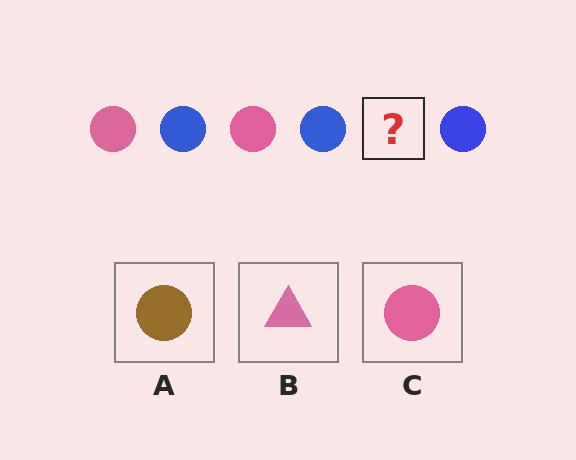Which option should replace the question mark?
Option C.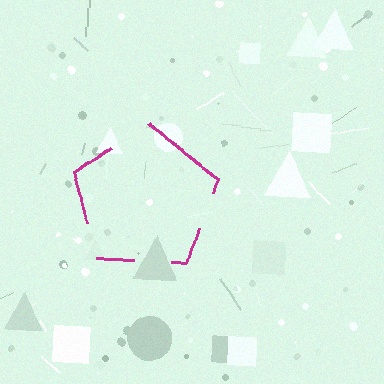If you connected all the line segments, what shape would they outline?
They would outline a pentagon.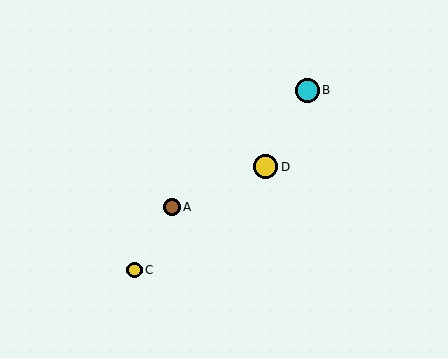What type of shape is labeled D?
Shape D is a yellow circle.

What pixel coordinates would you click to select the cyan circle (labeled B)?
Click at (308, 90) to select the cyan circle B.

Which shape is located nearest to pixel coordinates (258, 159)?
The yellow circle (labeled D) at (265, 167) is nearest to that location.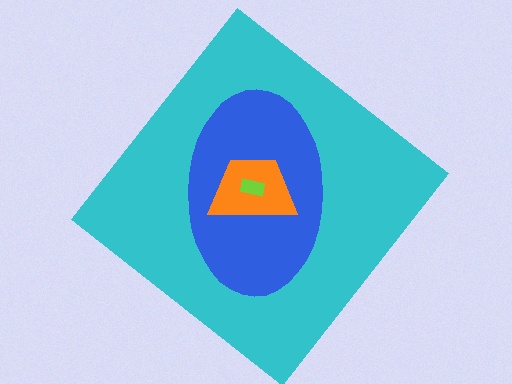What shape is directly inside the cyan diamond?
The blue ellipse.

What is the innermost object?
The lime rectangle.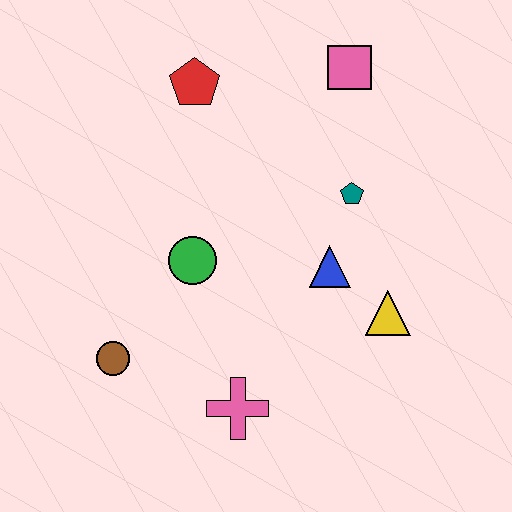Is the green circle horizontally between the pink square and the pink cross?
No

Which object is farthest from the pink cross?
The pink square is farthest from the pink cross.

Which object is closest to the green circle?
The brown circle is closest to the green circle.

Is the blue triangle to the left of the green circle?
No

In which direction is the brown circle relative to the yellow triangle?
The brown circle is to the left of the yellow triangle.